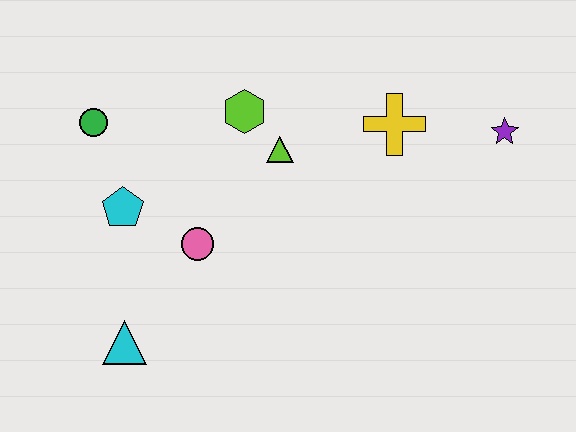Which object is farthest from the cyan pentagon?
The purple star is farthest from the cyan pentagon.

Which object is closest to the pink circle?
The cyan pentagon is closest to the pink circle.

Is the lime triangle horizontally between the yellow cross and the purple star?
No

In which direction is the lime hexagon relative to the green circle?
The lime hexagon is to the right of the green circle.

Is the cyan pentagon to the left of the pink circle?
Yes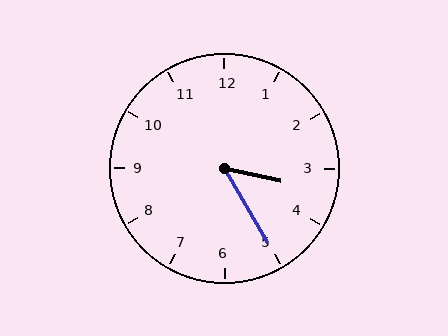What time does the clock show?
3:25.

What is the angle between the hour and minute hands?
Approximately 48 degrees.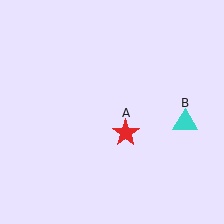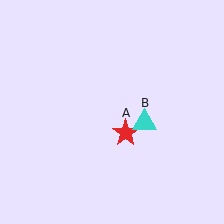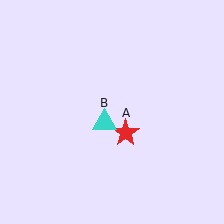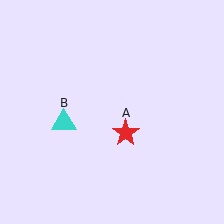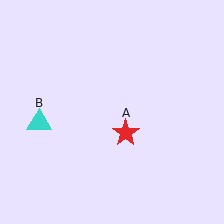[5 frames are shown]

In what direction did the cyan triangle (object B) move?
The cyan triangle (object B) moved left.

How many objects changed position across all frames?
1 object changed position: cyan triangle (object B).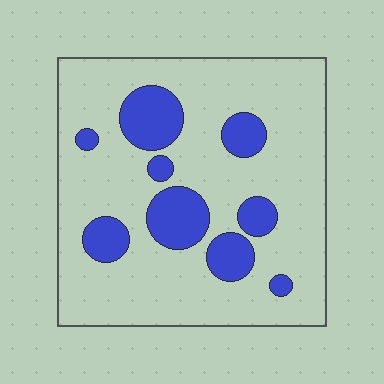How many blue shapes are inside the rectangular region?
9.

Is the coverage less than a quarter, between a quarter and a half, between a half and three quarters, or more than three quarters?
Less than a quarter.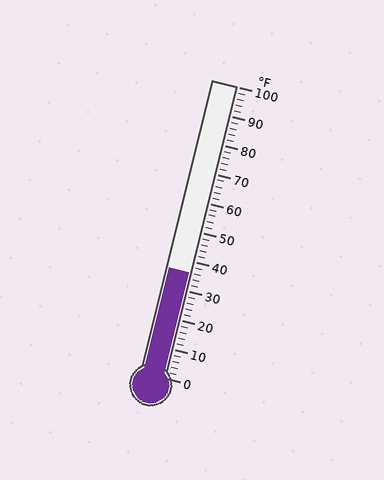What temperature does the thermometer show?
The thermometer shows approximately 36°F.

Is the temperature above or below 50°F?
The temperature is below 50°F.